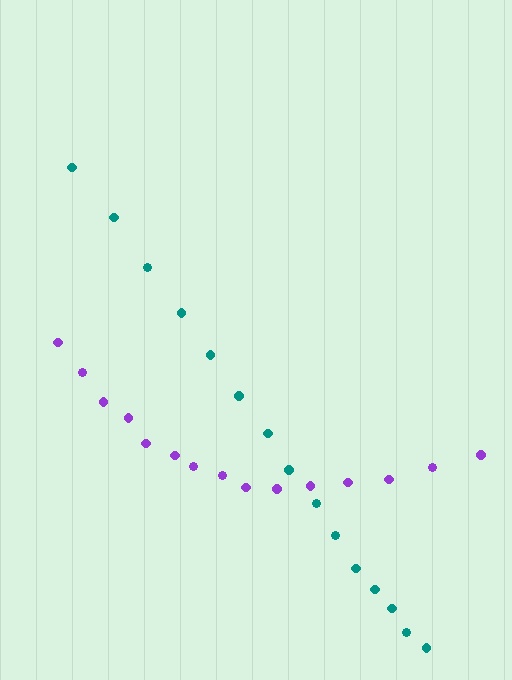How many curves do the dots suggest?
There are 2 distinct paths.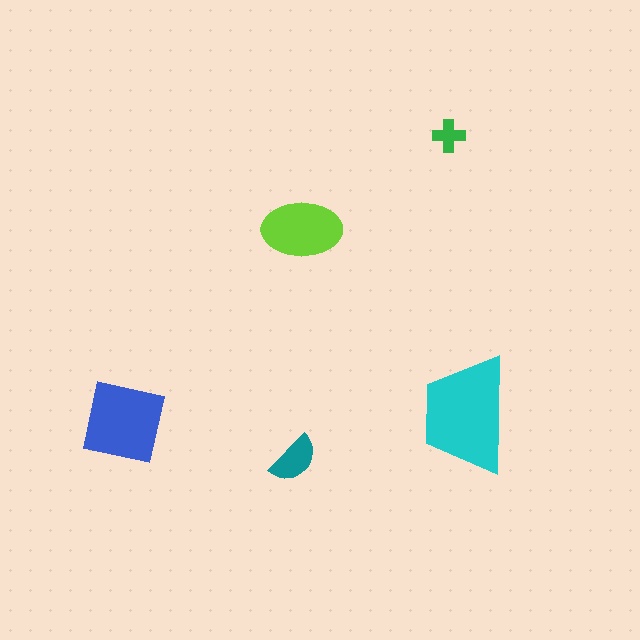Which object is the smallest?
The green cross.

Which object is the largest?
The cyan trapezoid.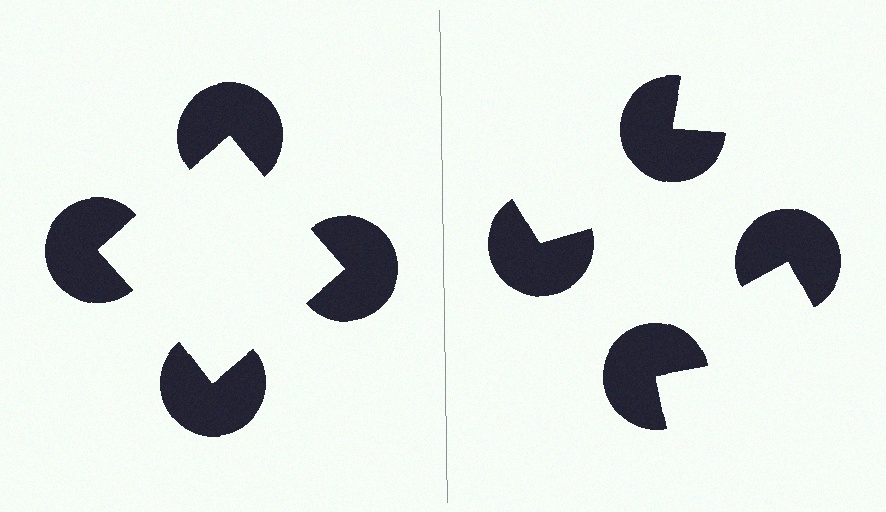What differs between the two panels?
The pac-man discs are positioned identically on both sides; only the wedge orientations differ. On the left they align to a square; on the right they are misaligned.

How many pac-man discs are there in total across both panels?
8 — 4 on each side.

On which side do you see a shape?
An illusory square appears on the left side. On the right side the wedge cuts are rotated, so no coherent shape forms.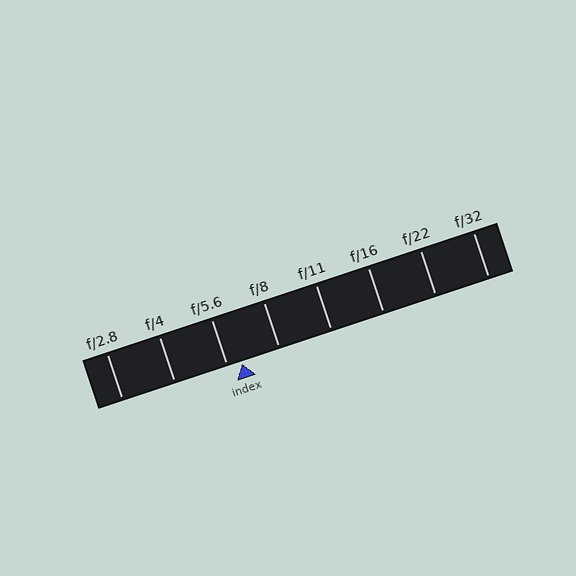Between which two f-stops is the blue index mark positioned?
The index mark is between f/5.6 and f/8.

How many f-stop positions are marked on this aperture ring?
There are 8 f-stop positions marked.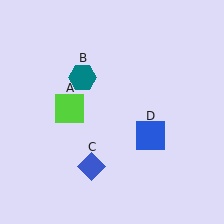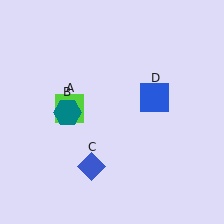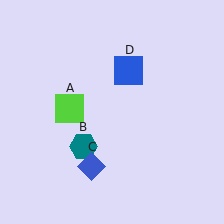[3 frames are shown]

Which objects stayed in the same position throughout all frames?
Lime square (object A) and blue diamond (object C) remained stationary.